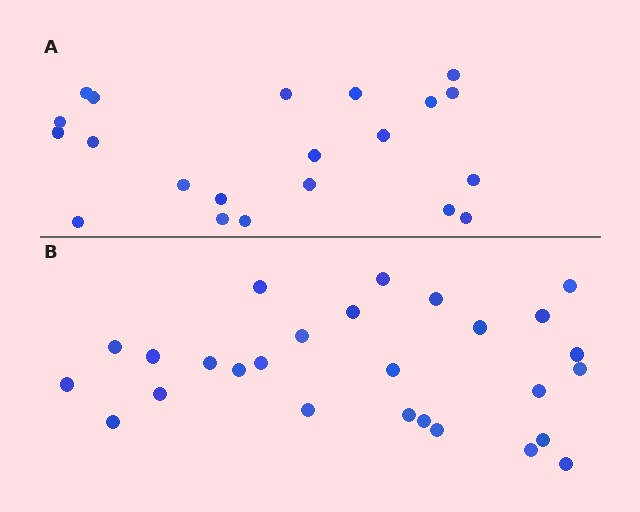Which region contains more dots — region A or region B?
Region B (the bottom region) has more dots.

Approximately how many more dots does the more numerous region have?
Region B has about 6 more dots than region A.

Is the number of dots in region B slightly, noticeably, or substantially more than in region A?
Region B has noticeably more, but not dramatically so. The ratio is roughly 1.3 to 1.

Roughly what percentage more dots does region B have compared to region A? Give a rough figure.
About 30% more.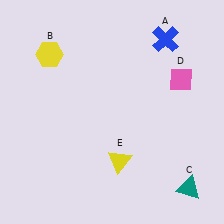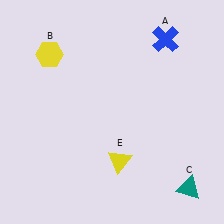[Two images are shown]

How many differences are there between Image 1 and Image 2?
There is 1 difference between the two images.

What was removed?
The pink diamond (D) was removed in Image 2.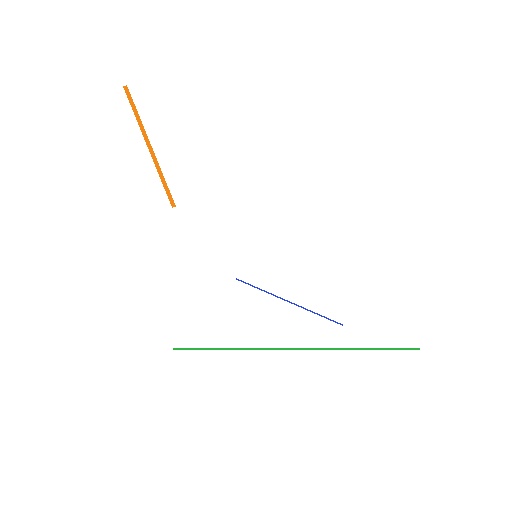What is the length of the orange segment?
The orange segment is approximately 131 pixels long.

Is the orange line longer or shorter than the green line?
The green line is longer than the orange line.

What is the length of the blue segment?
The blue segment is approximately 116 pixels long.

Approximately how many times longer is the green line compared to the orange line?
The green line is approximately 1.9 times the length of the orange line.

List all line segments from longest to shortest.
From longest to shortest: green, orange, blue.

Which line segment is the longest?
The green line is the longest at approximately 246 pixels.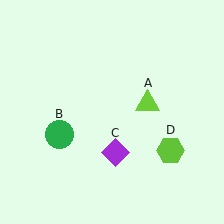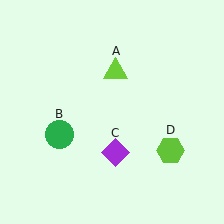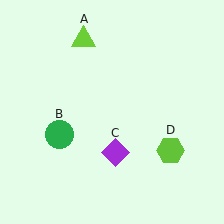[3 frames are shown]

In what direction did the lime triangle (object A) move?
The lime triangle (object A) moved up and to the left.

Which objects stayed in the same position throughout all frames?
Green circle (object B) and purple diamond (object C) and lime hexagon (object D) remained stationary.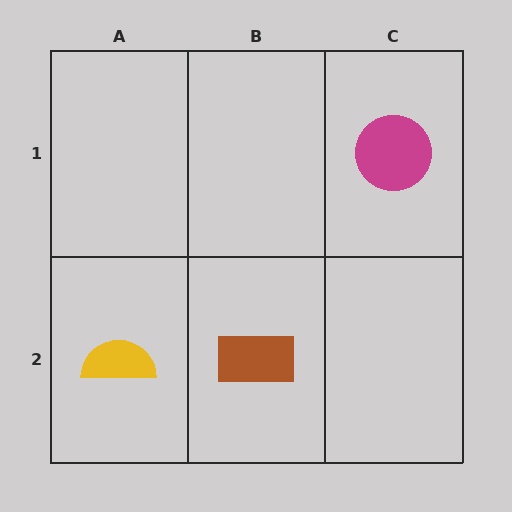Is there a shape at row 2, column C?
No, that cell is empty.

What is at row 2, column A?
A yellow semicircle.